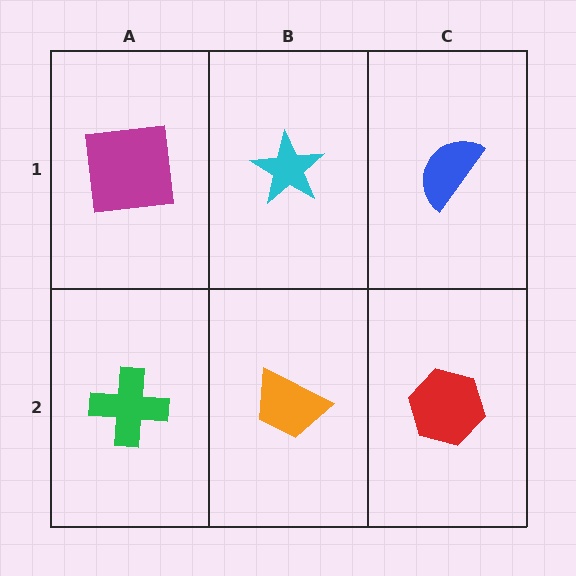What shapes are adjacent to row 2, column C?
A blue semicircle (row 1, column C), an orange trapezoid (row 2, column B).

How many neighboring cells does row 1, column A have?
2.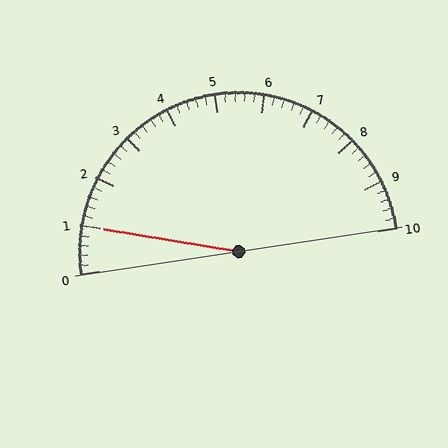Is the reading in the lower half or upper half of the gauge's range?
The reading is in the lower half of the range (0 to 10).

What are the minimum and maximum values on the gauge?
The gauge ranges from 0 to 10.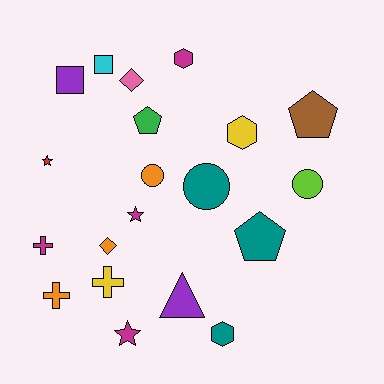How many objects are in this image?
There are 20 objects.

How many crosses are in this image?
There are 3 crosses.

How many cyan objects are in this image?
There is 1 cyan object.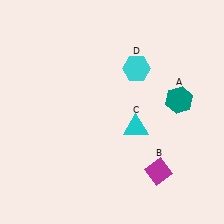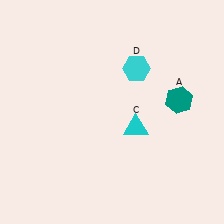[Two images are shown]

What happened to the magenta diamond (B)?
The magenta diamond (B) was removed in Image 2. It was in the bottom-right area of Image 1.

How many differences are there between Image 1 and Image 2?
There is 1 difference between the two images.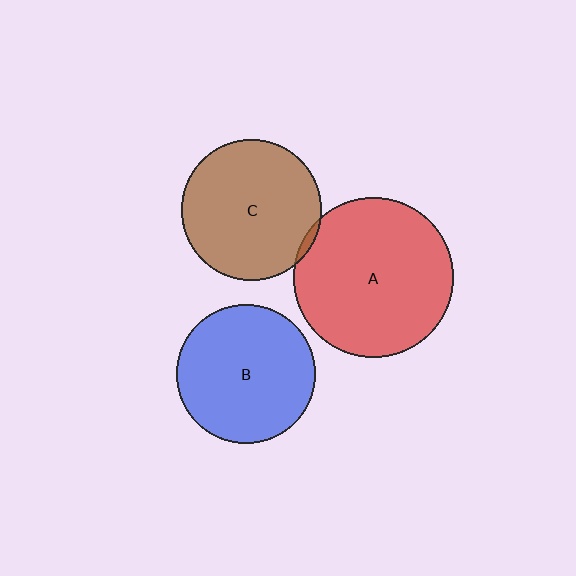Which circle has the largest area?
Circle A (red).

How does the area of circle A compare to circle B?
Approximately 1.3 times.